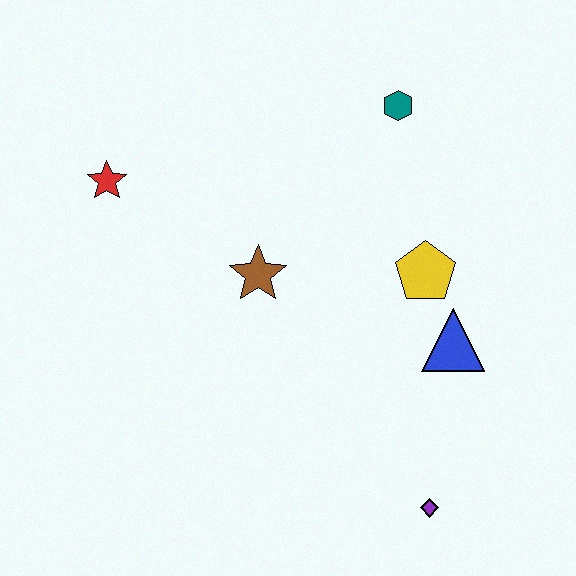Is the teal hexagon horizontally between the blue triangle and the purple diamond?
No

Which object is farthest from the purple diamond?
The red star is farthest from the purple diamond.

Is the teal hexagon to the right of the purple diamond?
No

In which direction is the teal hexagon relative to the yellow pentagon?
The teal hexagon is above the yellow pentagon.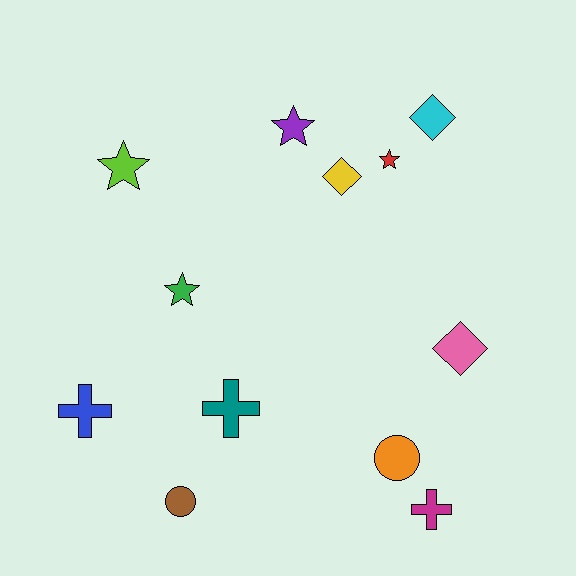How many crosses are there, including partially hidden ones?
There are 3 crosses.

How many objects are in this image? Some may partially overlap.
There are 12 objects.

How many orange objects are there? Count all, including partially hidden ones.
There is 1 orange object.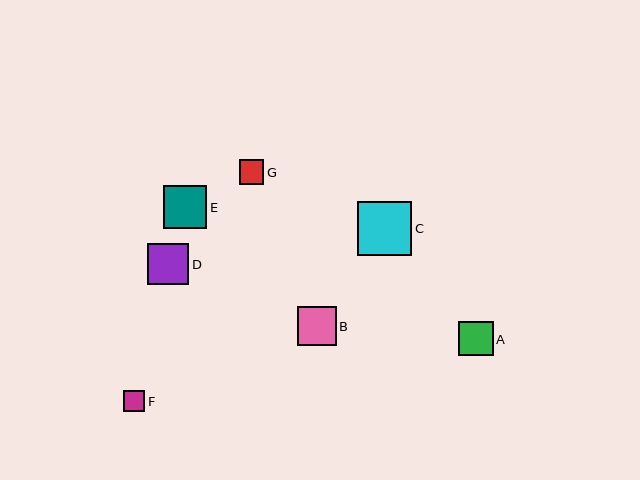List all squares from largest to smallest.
From largest to smallest: C, E, D, B, A, G, F.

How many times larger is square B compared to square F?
Square B is approximately 1.8 times the size of square F.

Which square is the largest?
Square C is the largest with a size of approximately 54 pixels.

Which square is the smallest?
Square F is the smallest with a size of approximately 22 pixels.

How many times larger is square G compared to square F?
Square G is approximately 1.2 times the size of square F.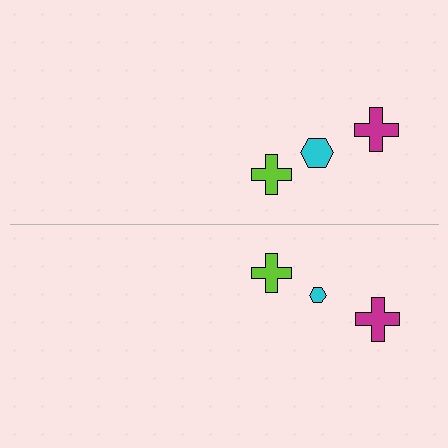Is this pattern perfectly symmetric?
No, the pattern is not perfectly symmetric. The cyan hexagon on the bottom side has a different size than its mirror counterpart.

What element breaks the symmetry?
The cyan hexagon on the bottom side has a different size than its mirror counterpart.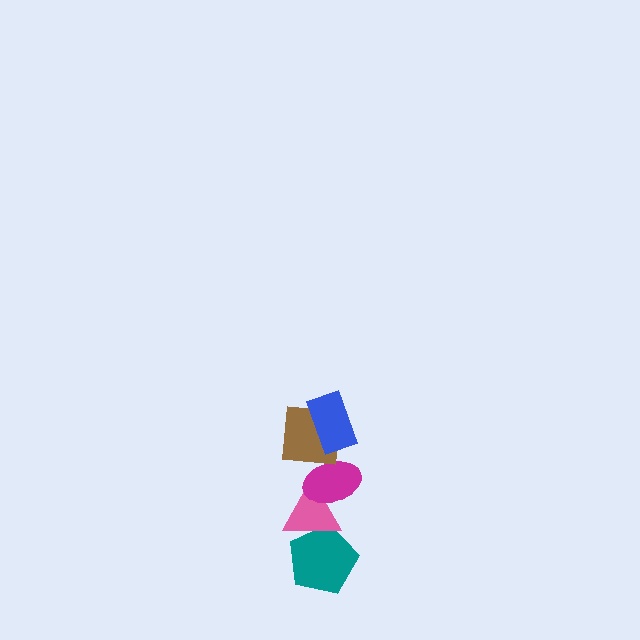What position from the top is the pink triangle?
The pink triangle is 4th from the top.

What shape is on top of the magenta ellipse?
The brown square is on top of the magenta ellipse.